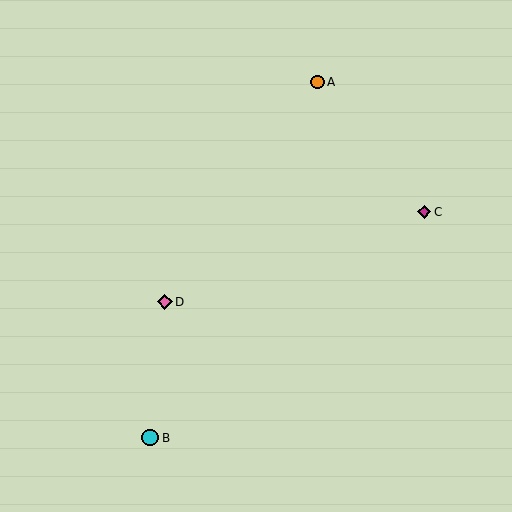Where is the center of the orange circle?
The center of the orange circle is at (318, 82).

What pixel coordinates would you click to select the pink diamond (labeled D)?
Click at (165, 302) to select the pink diamond D.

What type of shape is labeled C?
Shape C is a magenta diamond.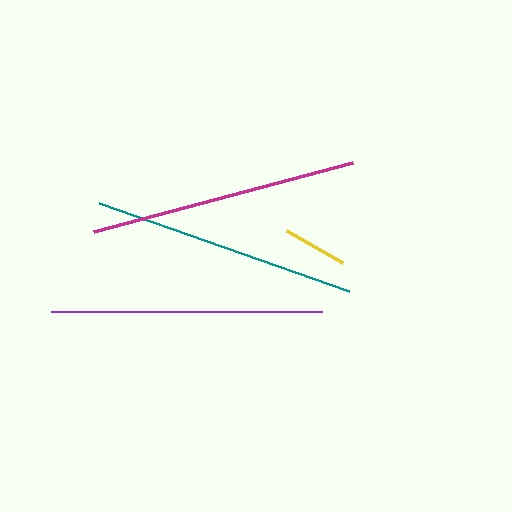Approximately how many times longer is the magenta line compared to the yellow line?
The magenta line is approximately 4.2 times the length of the yellow line.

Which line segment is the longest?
The purple line is the longest at approximately 271 pixels.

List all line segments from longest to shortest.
From longest to shortest: purple, magenta, teal, yellow.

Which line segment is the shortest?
The yellow line is the shortest at approximately 64 pixels.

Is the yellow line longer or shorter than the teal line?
The teal line is longer than the yellow line.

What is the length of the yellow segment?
The yellow segment is approximately 64 pixels long.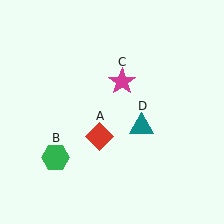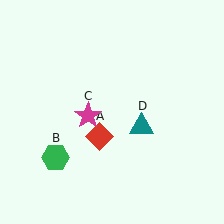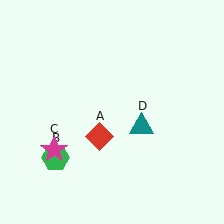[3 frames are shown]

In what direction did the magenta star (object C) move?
The magenta star (object C) moved down and to the left.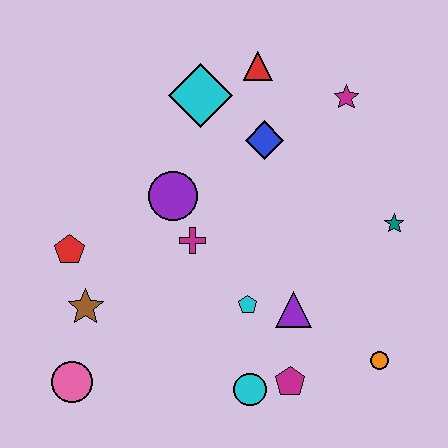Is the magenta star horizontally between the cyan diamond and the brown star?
No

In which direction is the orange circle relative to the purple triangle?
The orange circle is to the right of the purple triangle.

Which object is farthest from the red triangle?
The pink circle is farthest from the red triangle.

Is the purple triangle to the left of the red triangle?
No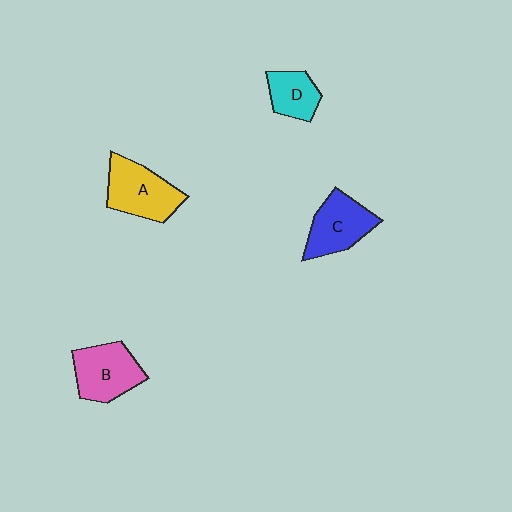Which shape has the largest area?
Shape A (yellow).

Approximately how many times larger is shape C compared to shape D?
Approximately 1.5 times.